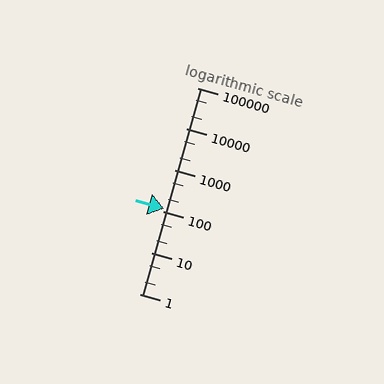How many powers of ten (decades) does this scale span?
The scale spans 5 decades, from 1 to 100000.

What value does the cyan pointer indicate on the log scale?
The pointer indicates approximately 120.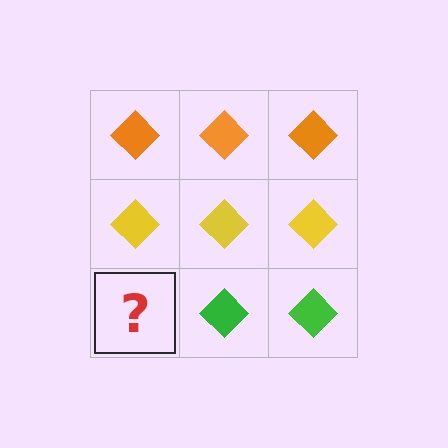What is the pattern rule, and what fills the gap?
The rule is that each row has a consistent color. The gap should be filled with a green diamond.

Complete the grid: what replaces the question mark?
The question mark should be replaced with a green diamond.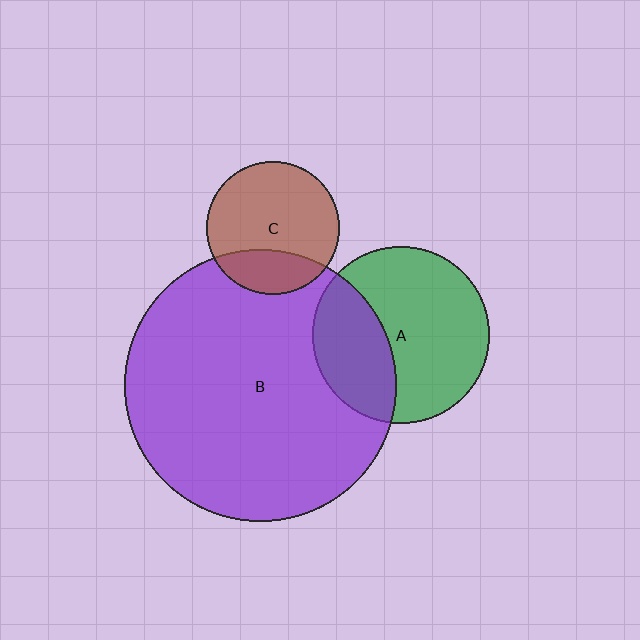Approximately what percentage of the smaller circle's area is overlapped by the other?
Approximately 35%.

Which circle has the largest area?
Circle B (purple).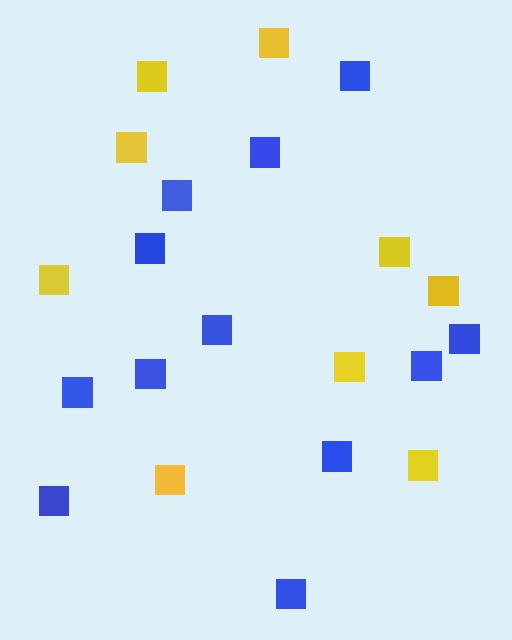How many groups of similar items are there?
There are 2 groups: one group of yellow squares (9) and one group of blue squares (12).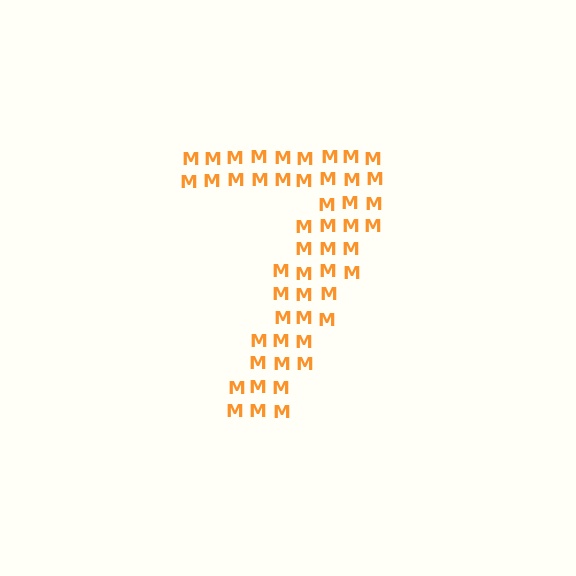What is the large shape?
The large shape is the digit 7.